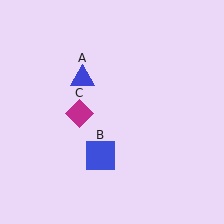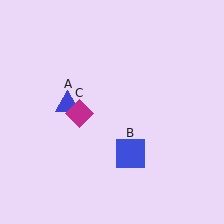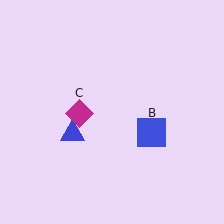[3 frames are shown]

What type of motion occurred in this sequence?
The blue triangle (object A), blue square (object B) rotated counterclockwise around the center of the scene.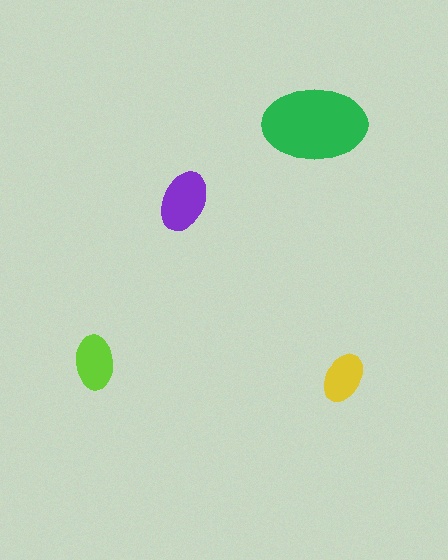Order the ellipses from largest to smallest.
the green one, the purple one, the lime one, the yellow one.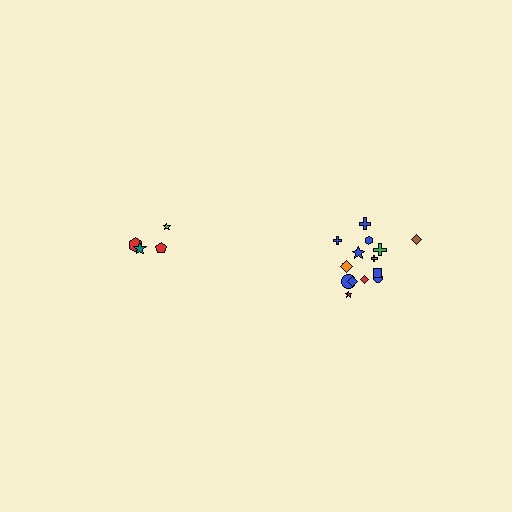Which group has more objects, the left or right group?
The right group.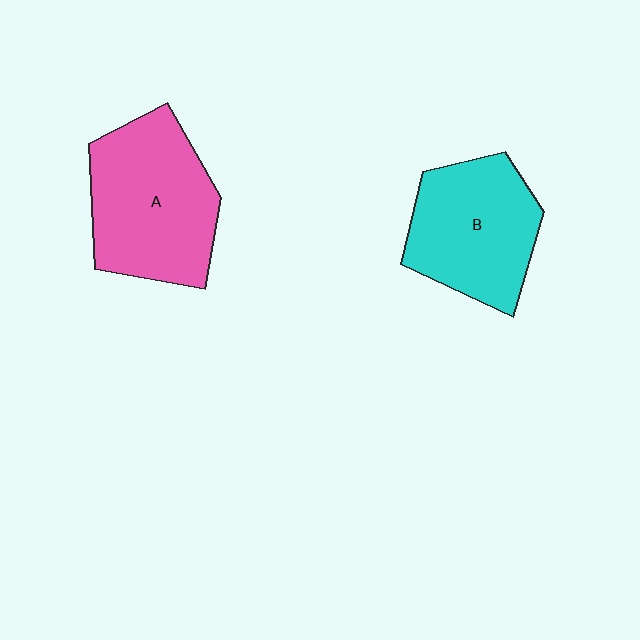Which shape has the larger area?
Shape A (pink).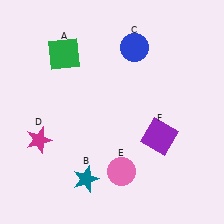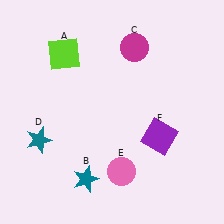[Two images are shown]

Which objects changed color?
A changed from green to lime. C changed from blue to magenta. D changed from magenta to teal.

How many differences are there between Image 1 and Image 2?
There are 3 differences between the two images.